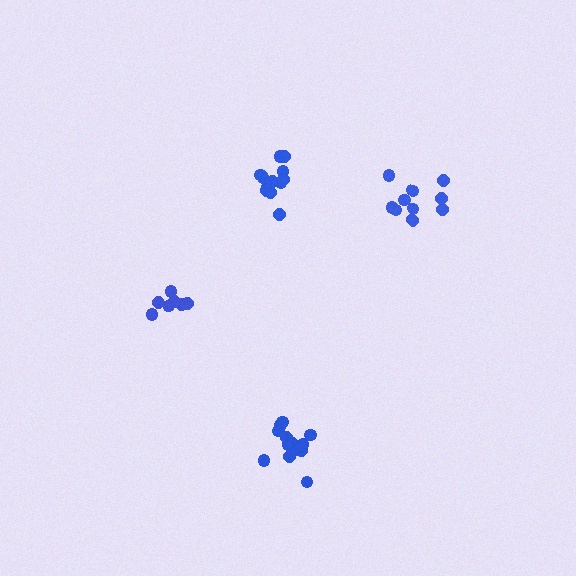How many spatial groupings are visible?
There are 4 spatial groupings.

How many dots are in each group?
Group 1: 10 dots, Group 2: 12 dots, Group 3: 7 dots, Group 4: 13 dots (42 total).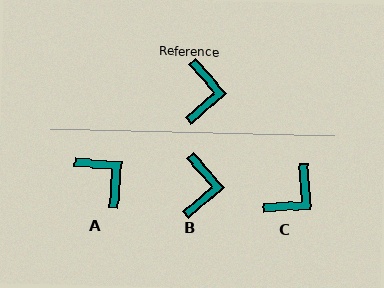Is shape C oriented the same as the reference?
No, it is off by about 38 degrees.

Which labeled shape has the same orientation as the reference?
B.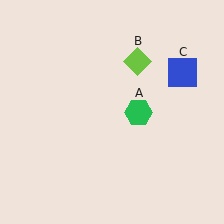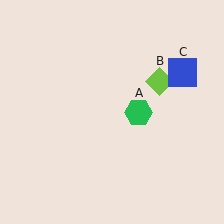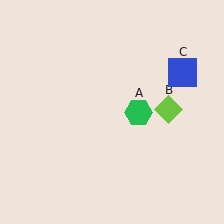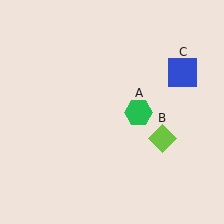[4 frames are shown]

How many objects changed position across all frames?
1 object changed position: lime diamond (object B).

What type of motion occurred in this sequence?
The lime diamond (object B) rotated clockwise around the center of the scene.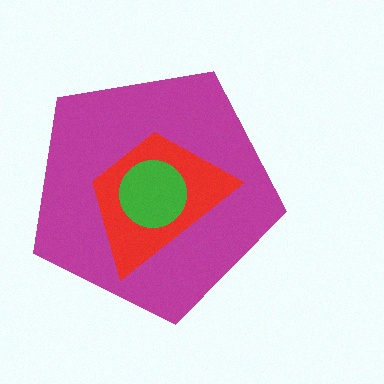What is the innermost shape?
The green circle.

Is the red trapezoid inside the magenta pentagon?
Yes.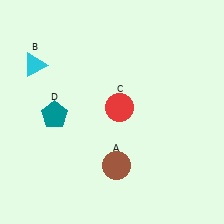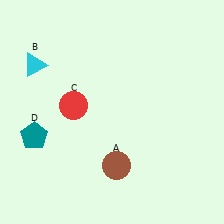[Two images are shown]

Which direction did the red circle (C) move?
The red circle (C) moved left.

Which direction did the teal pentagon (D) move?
The teal pentagon (D) moved down.